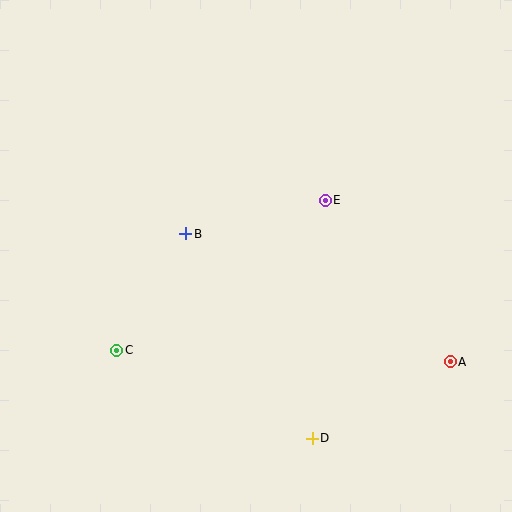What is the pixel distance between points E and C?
The distance between E and C is 257 pixels.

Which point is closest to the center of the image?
Point B at (186, 234) is closest to the center.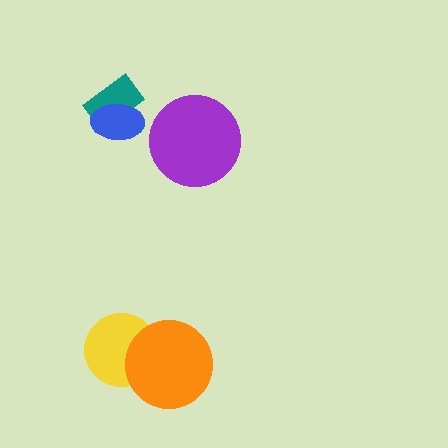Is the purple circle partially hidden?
No, no other shape covers it.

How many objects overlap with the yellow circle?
1 object overlaps with the yellow circle.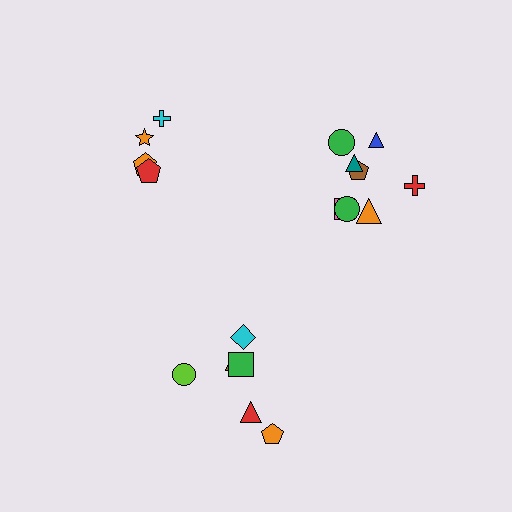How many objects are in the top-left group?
There are 4 objects.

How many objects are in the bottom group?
There are 6 objects.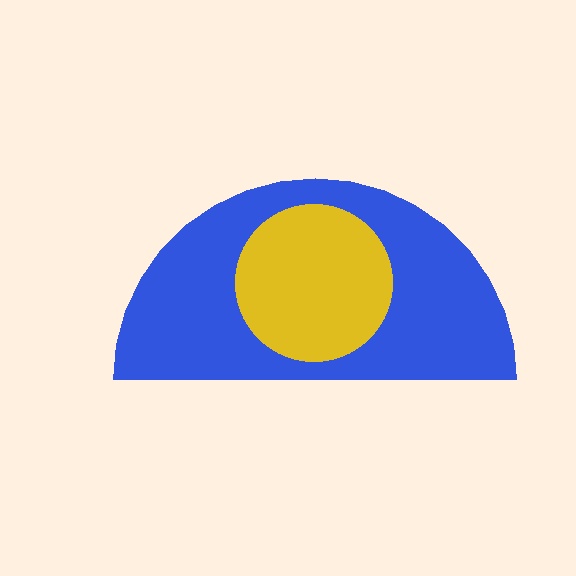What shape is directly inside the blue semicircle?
The yellow circle.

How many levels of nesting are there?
2.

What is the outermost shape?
The blue semicircle.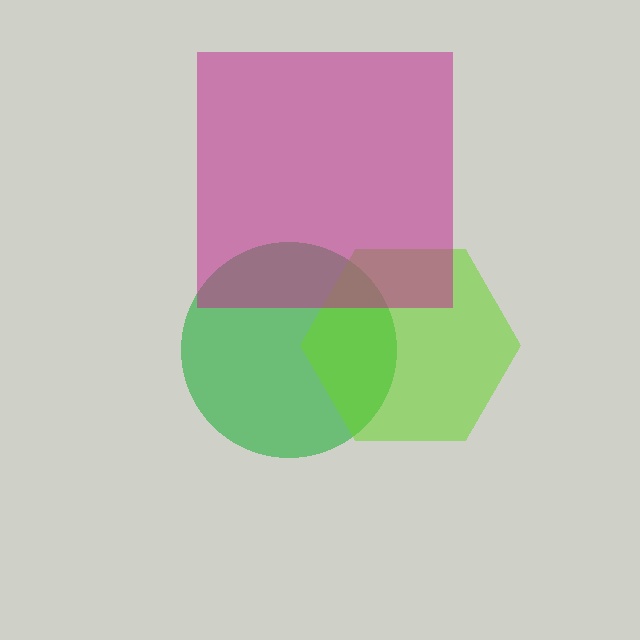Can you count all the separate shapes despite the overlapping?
Yes, there are 3 separate shapes.